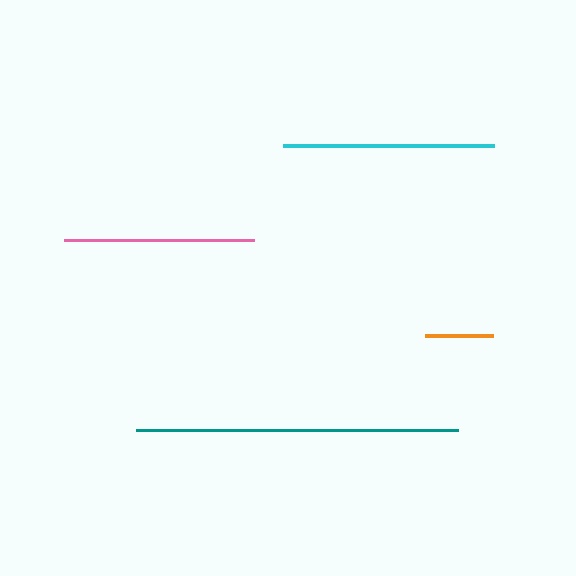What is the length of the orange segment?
The orange segment is approximately 68 pixels long.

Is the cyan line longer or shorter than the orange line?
The cyan line is longer than the orange line.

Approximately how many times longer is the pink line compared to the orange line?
The pink line is approximately 2.8 times the length of the orange line.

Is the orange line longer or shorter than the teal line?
The teal line is longer than the orange line.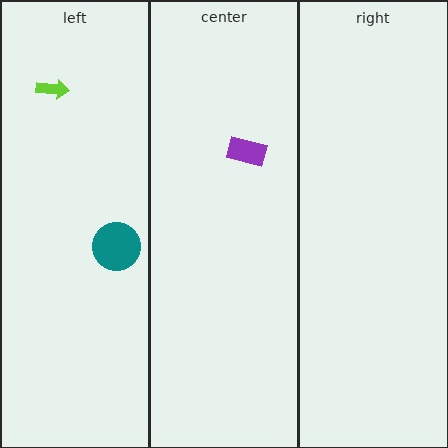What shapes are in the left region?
The teal circle, the lime arrow.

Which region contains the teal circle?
The left region.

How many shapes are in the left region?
2.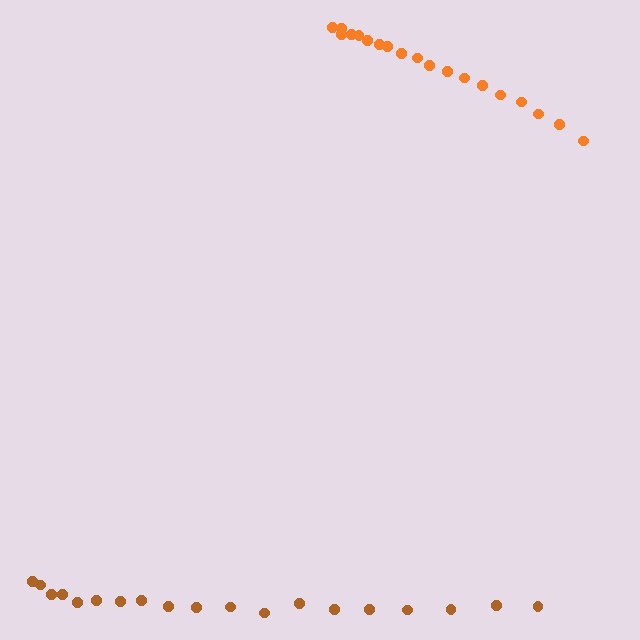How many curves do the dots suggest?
There are 2 distinct paths.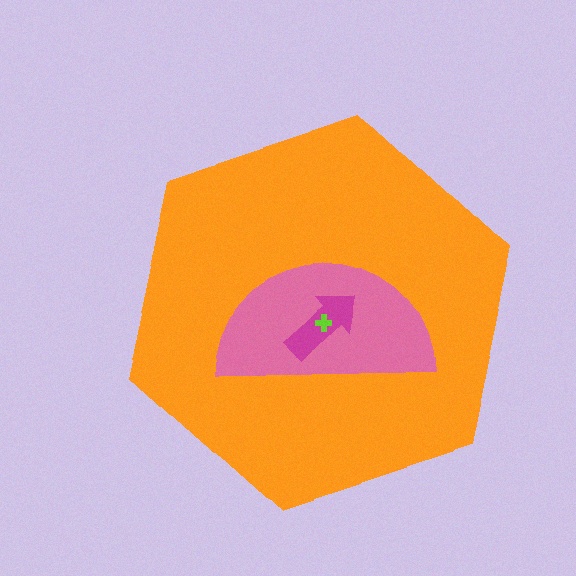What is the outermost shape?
The orange hexagon.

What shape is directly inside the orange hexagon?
The pink semicircle.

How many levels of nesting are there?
4.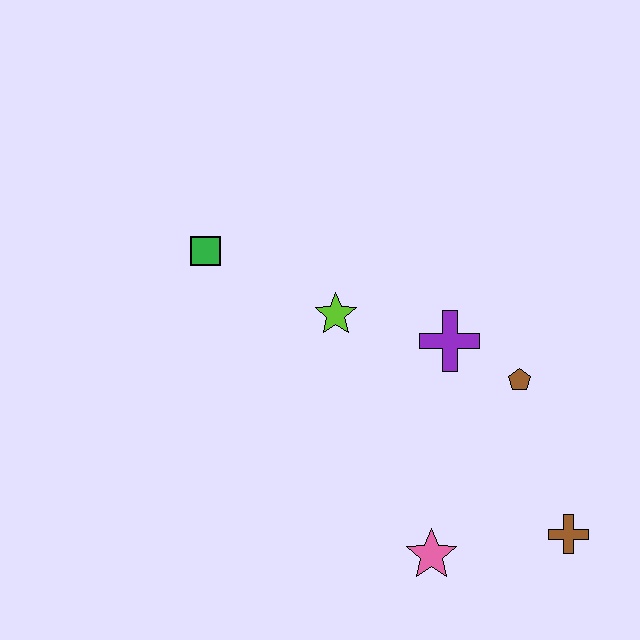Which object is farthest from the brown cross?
The green square is farthest from the brown cross.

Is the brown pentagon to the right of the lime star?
Yes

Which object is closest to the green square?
The lime star is closest to the green square.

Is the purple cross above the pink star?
Yes